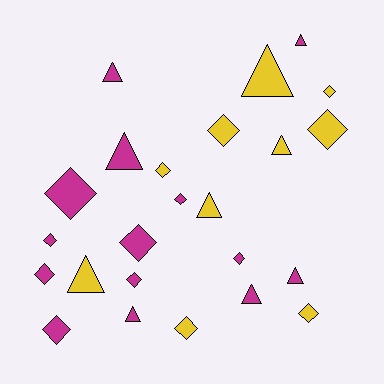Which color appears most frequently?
Magenta, with 14 objects.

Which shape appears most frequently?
Diamond, with 14 objects.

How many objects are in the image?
There are 24 objects.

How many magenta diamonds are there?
There are 8 magenta diamonds.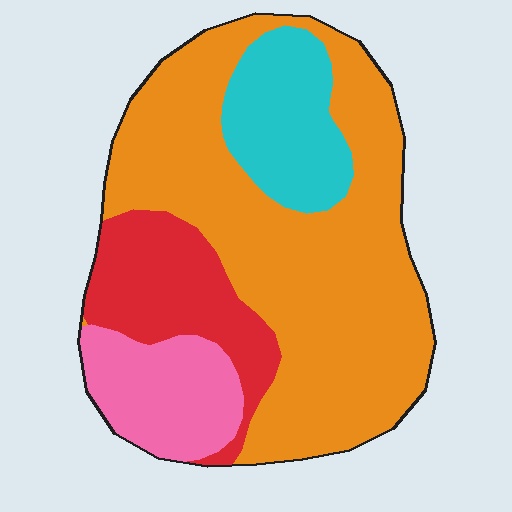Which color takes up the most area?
Orange, at roughly 55%.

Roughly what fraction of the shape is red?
Red takes up less than a sixth of the shape.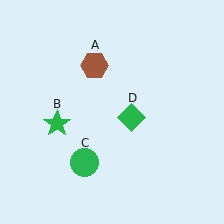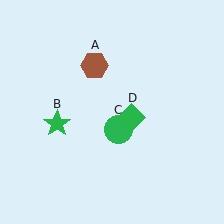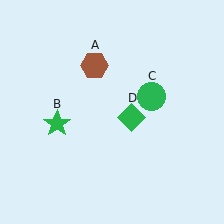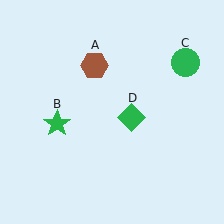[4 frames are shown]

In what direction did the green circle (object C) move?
The green circle (object C) moved up and to the right.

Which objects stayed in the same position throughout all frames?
Brown hexagon (object A) and green star (object B) and green diamond (object D) remained stationary.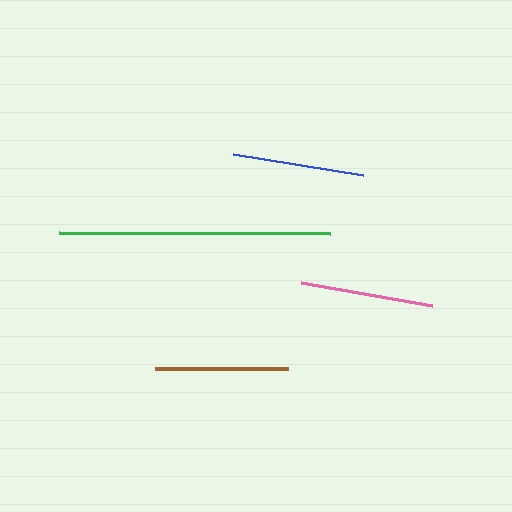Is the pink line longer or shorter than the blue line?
The pink line is longer than the blue line.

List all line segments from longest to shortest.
From longest to shortest: green, pink, brown, blue.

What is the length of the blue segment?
The blue segment is approximately 132 pixels long.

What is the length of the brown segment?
The brown segment is approximately 132 pixels long.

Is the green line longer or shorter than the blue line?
The green line is longer than the blue line.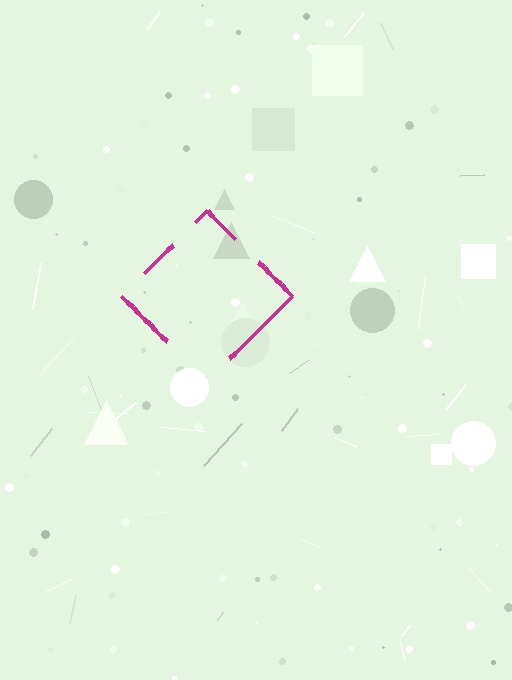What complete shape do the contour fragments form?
The contour fragments form a diamond.